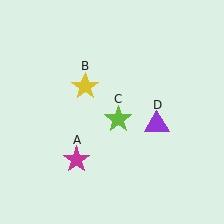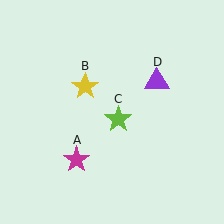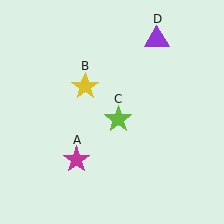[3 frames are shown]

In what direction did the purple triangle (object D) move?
The purple triangle (object D) moved up.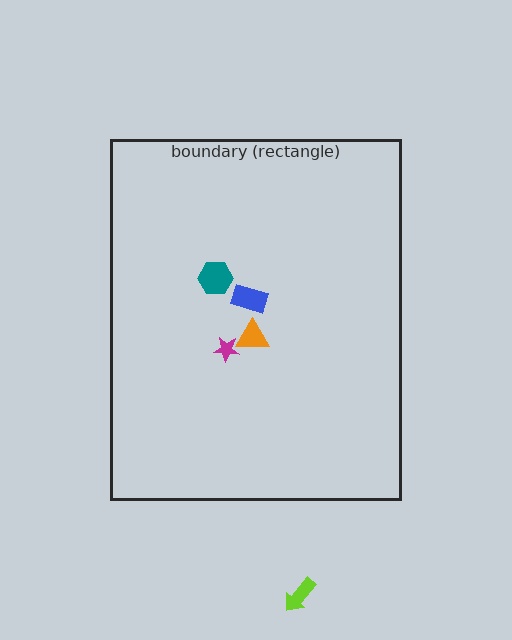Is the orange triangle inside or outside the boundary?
Inside.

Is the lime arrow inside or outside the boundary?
Outside.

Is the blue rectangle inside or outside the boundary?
Inside.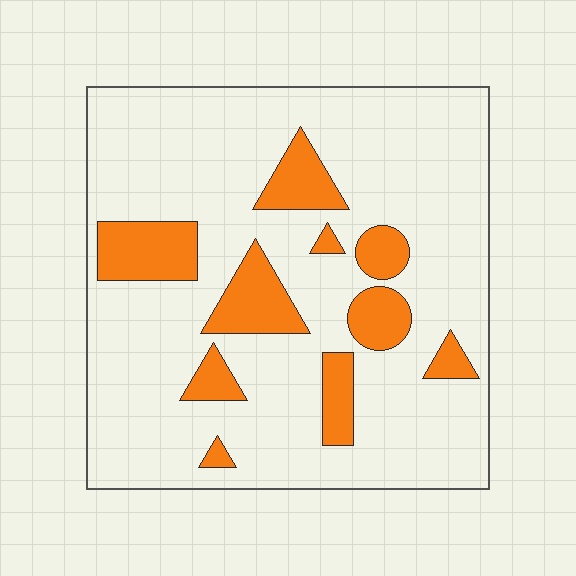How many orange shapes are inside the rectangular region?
10.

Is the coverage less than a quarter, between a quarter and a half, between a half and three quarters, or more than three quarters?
Less than a quarter.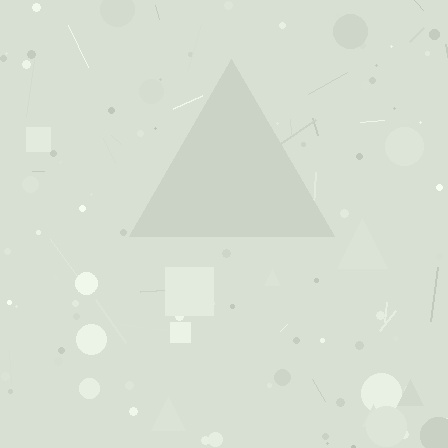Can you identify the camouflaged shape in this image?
The camouflaged shape is a triangle.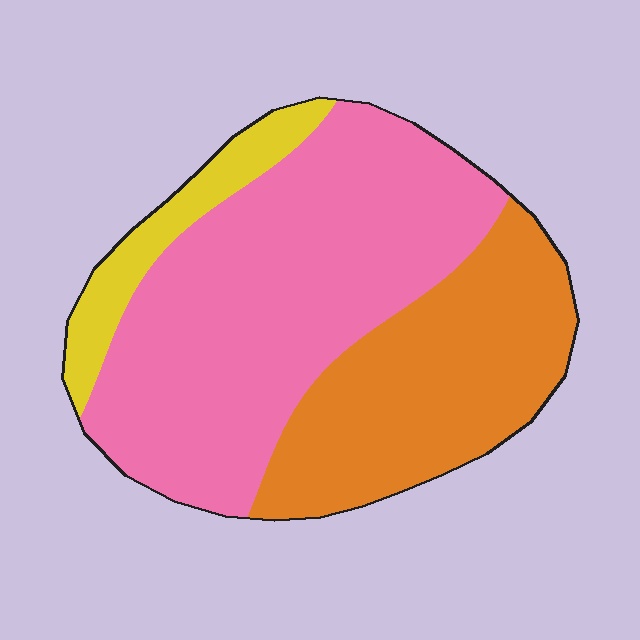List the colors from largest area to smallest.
From largest to smallest: pink, orange, yellow.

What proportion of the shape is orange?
Orange takes up about one third (1/3) of the shape.